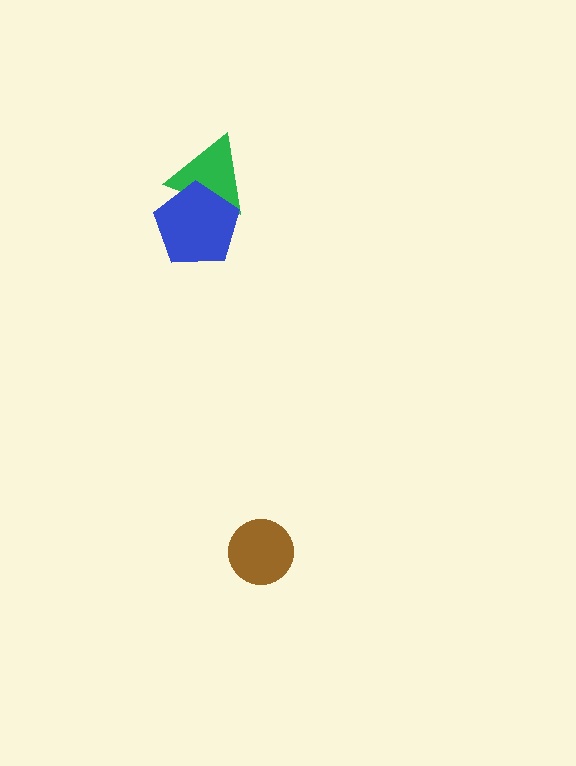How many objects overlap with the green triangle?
1 object overlaps with the green triangle.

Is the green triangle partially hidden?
Yes, it is partially covered by another shape.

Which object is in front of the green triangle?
The blue pentagon is in front of the green triangle.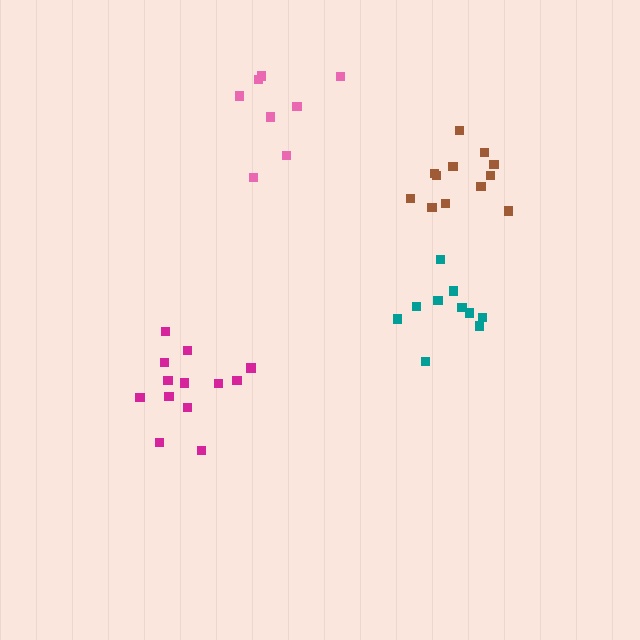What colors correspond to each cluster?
The clusters are colored: magenta, brown, teal, pink.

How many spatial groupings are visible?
There are 4 spatial groupings.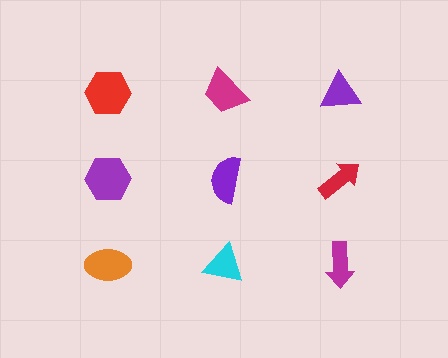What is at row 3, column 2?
A cyan triangle.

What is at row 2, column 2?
A purple semicircle.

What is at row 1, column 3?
A purple triangle.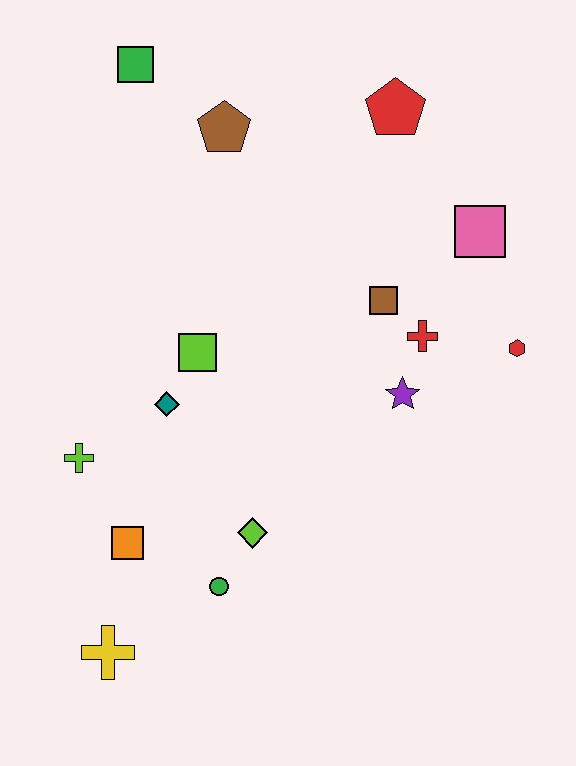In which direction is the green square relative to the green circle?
The green square is above the green circle.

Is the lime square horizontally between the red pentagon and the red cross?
No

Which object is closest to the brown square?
The red cross is closest to the brown square.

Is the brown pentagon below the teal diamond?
No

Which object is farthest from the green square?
The yellow cross is farthest from the green square.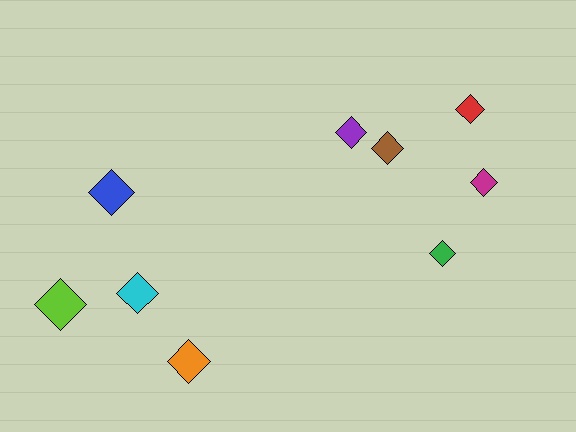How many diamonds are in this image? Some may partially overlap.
There are 9 diamonds.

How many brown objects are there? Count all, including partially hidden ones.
There is 1 brown object.